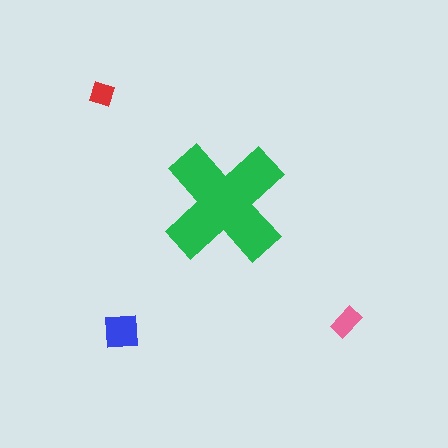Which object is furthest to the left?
The red diamond is leftmost.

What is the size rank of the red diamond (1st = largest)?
4th.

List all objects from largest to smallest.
The green cross, the blue square, the pink rectangle, the red diamond.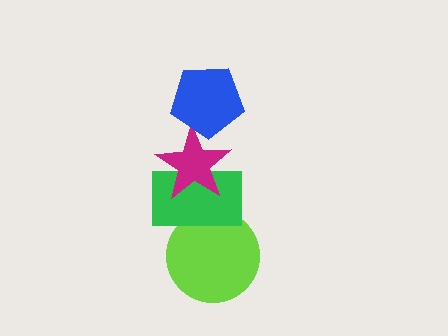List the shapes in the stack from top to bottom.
From top to bottom: the blue pentagon, the magenta star, the green rectangle, the lime circle.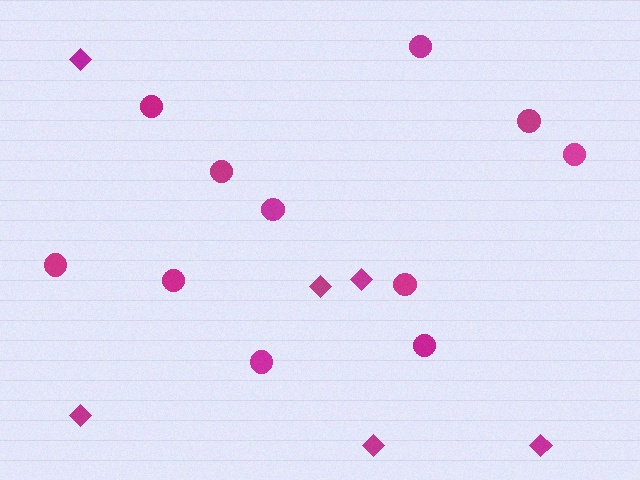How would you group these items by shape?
There are 2 groups: one group of circles (11) and one group of diamonds (6).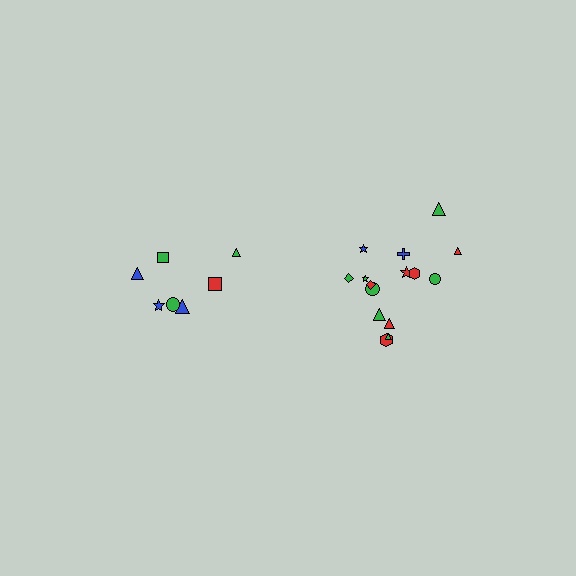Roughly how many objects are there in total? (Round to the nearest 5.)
Roughly 20 objects in total.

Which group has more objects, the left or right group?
The right group.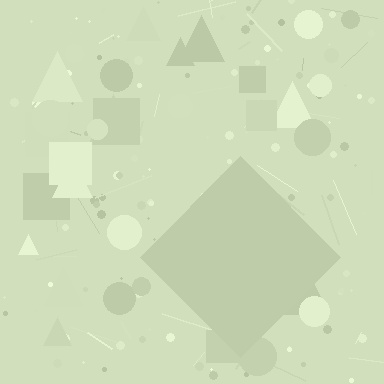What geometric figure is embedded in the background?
A diamond is embedded in the background.